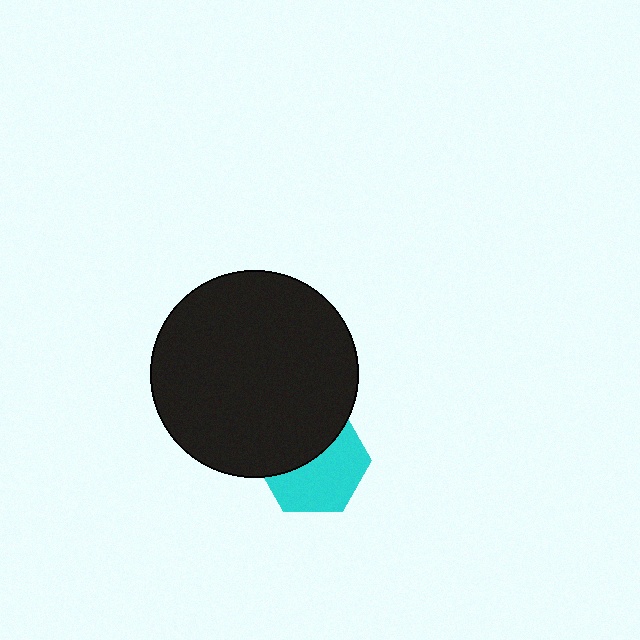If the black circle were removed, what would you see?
You would see the complete cyan hexagon.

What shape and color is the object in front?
The object in front is a black circle.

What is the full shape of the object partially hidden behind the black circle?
The partially hidden object is a cyan hexagon.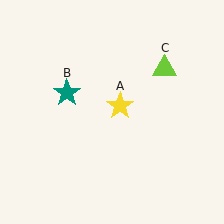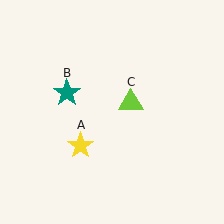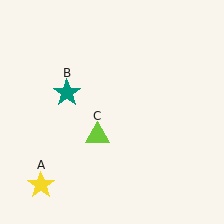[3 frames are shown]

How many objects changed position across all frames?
2 objects changed position: yellow star (object A), lime triangle (object C).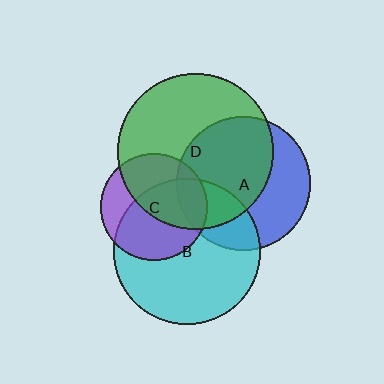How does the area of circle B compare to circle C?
Approximately 1.9 times.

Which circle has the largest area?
Circle D (green).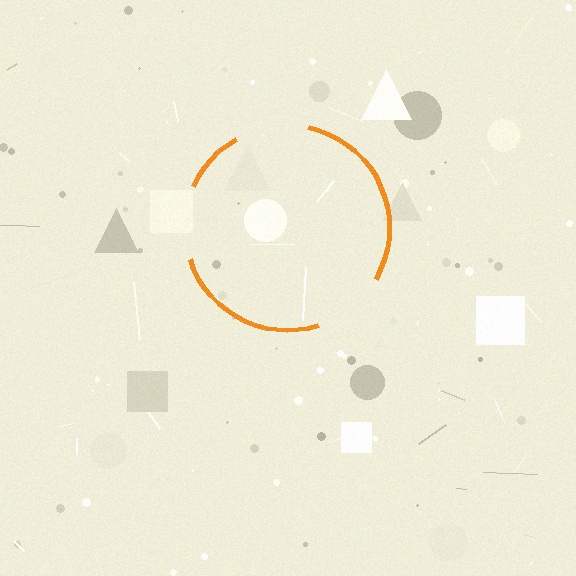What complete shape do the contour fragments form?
The contour fragments form a circle.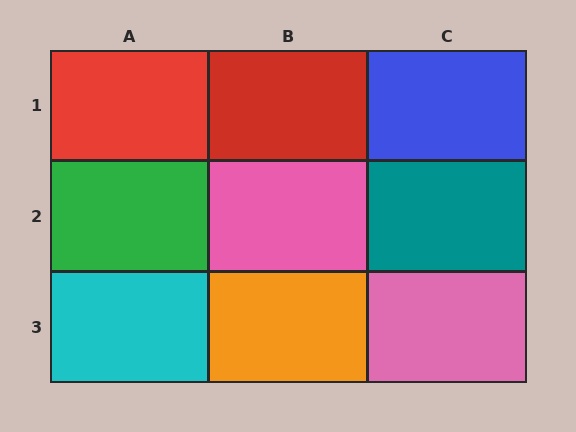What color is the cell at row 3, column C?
Pink.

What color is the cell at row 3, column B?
Orange.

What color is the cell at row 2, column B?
Pink.